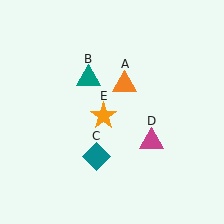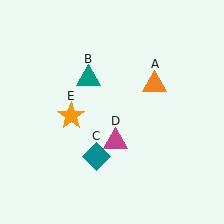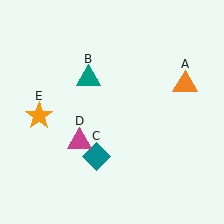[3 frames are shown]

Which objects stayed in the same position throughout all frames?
Teal triangle (object B) and teal diamond (object C) remained stationary.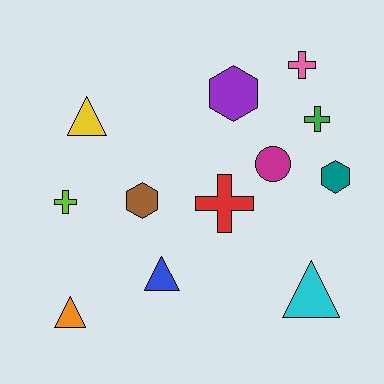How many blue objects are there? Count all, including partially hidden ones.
There is 1 blue object.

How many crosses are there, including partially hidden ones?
There are 4 crosses.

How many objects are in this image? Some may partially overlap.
There are 12 objects.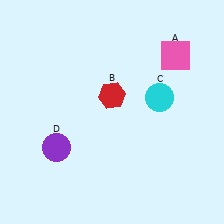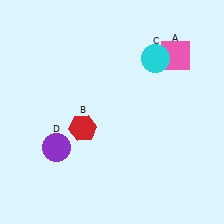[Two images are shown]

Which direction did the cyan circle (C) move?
The cyan circle (C) moved up.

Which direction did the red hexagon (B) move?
The red hexagon (B) moved down.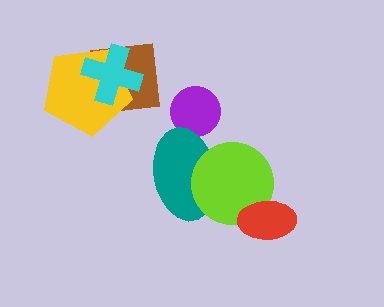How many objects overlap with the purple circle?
1 object overlaps with the purple circle.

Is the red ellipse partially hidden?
No, no other shape covers it.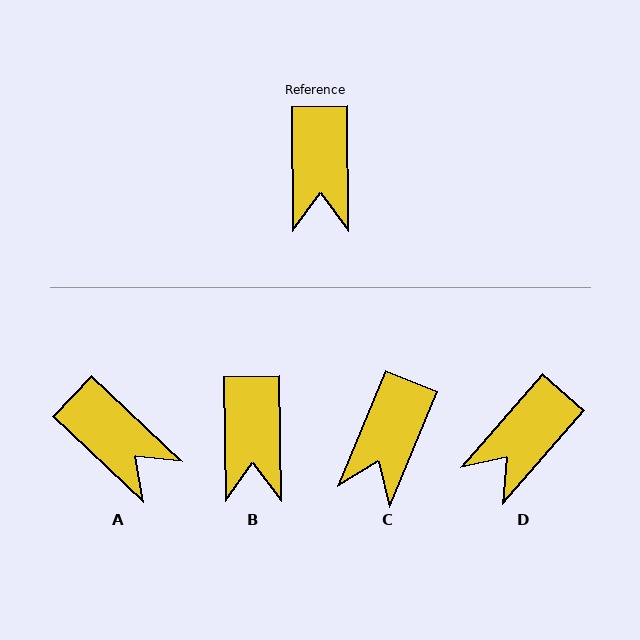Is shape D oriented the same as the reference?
No, it is off by about 42 degrees.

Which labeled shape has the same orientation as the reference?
B.